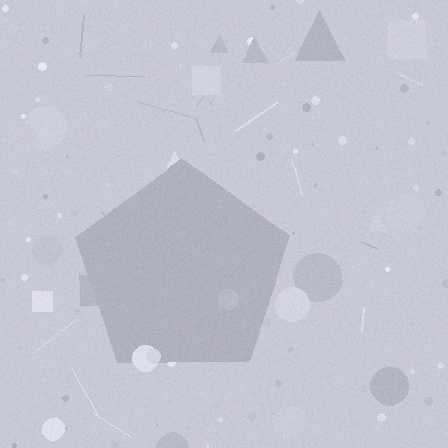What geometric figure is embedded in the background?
A pentagon is embedded in the background.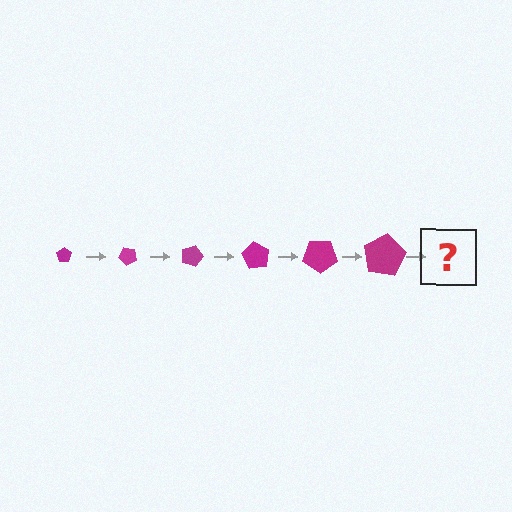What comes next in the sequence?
The next element should be a pentagon, larger than the previous one and rotated 270 degrees from the start.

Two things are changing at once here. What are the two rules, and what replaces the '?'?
The two rules are that the pentagon grows larger each step and it rotates 45 degrees each step. The '?' should be a pentagon, larger than the previous one and rotated 270 degrees from the start.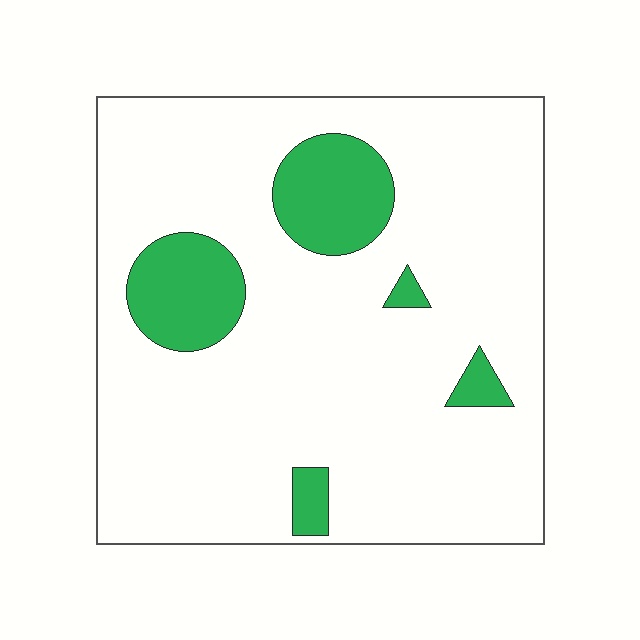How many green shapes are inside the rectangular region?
5.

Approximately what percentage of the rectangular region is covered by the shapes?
Approximately 15%.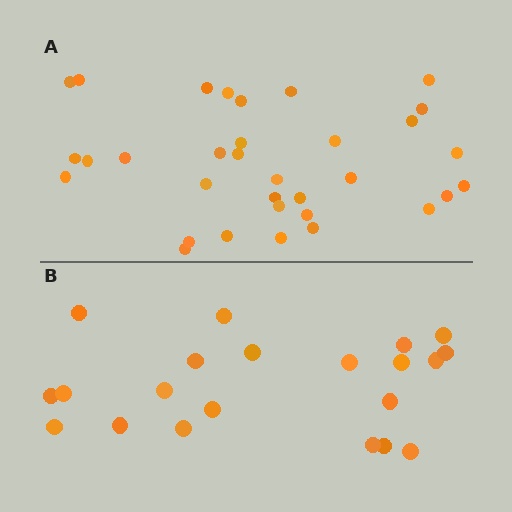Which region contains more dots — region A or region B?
Region A (the top region) has more dots.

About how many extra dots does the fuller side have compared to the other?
Region A has roughly 12 or so more dots than region B.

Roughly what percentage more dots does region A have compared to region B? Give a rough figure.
About 55% more.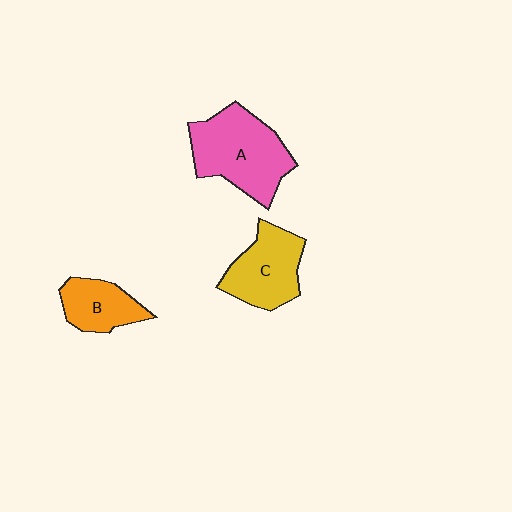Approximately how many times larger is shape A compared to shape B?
Approximately 1.9 times.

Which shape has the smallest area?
Shape B (orange).